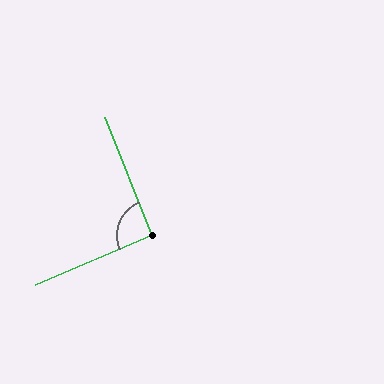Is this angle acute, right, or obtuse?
It is approximately a right angle.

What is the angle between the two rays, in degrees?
Approximately 92 degrees.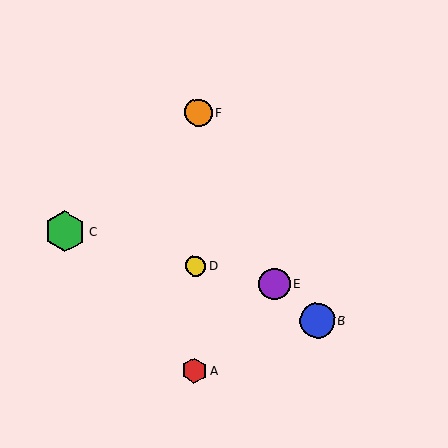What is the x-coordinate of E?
Object E is at x≈275.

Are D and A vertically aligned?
Yes, both are at x≈196.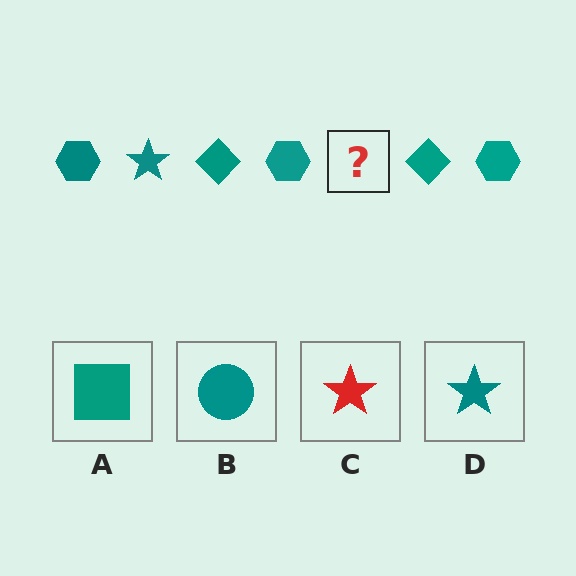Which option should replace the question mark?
Option D.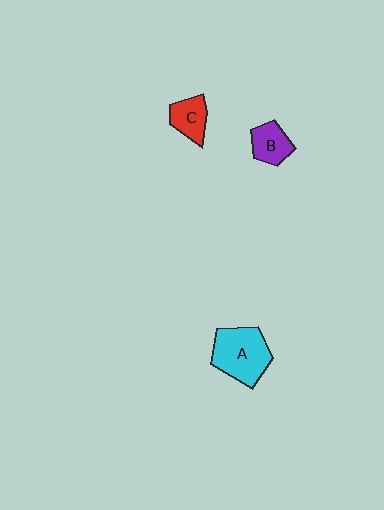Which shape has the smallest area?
Shape C (red).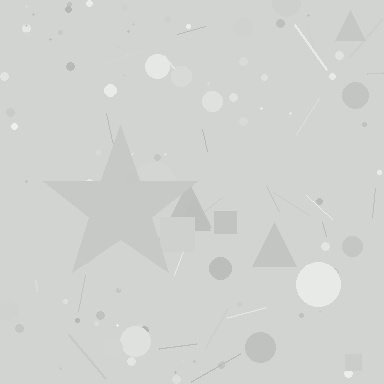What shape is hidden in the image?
A star is hidden in the image.